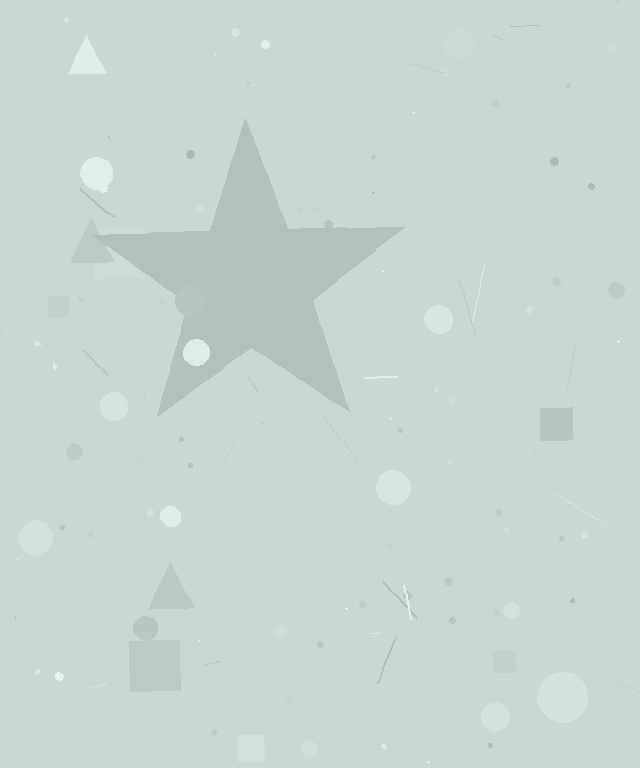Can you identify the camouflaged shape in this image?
The camouflaged shape is a star.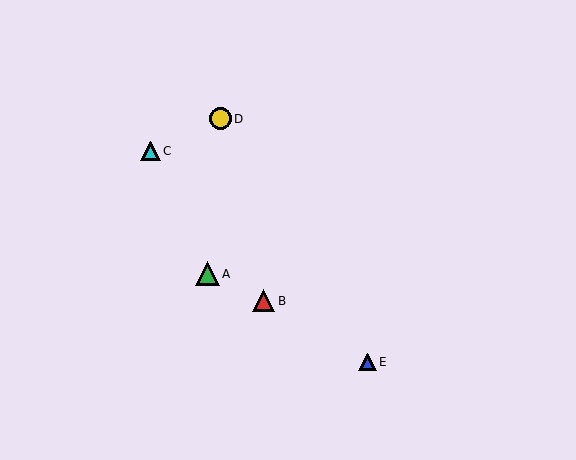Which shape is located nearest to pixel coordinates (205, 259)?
The green triangle (labeled A) at (207, 274) is nearest to that location.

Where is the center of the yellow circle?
The center of the yellow circle is at (220, 119).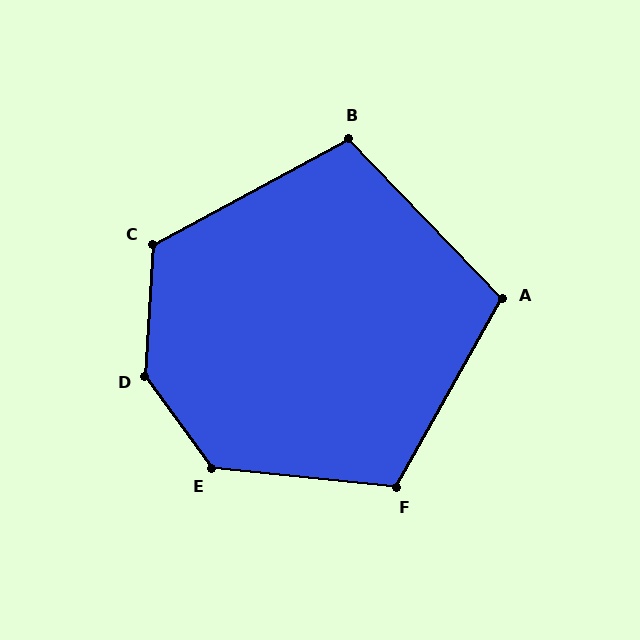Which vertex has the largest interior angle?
D, at approximately 141 degrees.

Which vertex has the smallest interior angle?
B, at approximately 105 degrees.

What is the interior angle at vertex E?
Approximately 132 degrees (obtuse).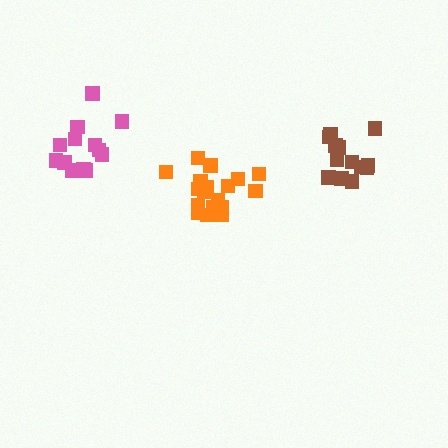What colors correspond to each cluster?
The clusters are colored: orange, brown, pink.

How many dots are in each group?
Group 1: 19 dots, Group 2: 13 dots, Group 3: 13 dots (45 total).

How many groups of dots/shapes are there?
There are 3 groups.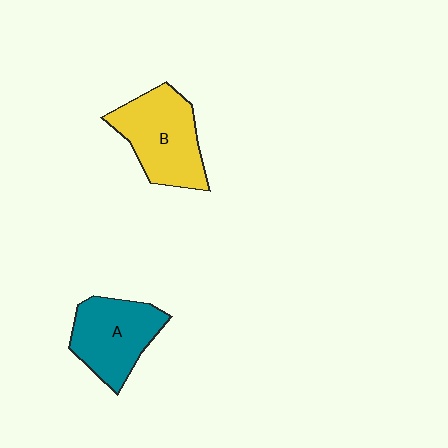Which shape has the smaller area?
Shape A (teal).